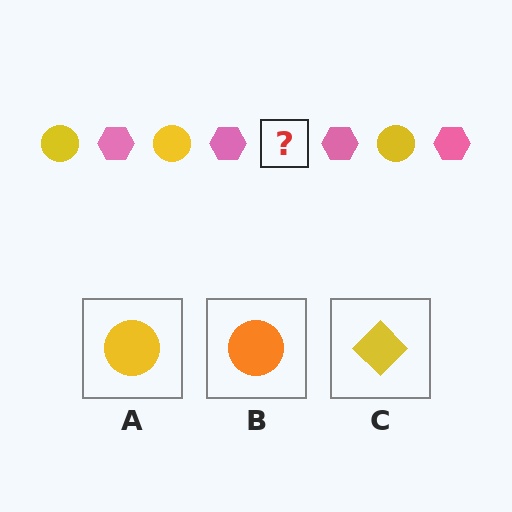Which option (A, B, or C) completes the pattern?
A.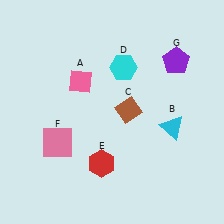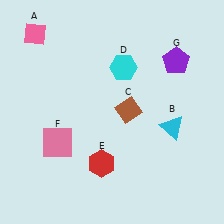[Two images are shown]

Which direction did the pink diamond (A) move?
The pink diamond (A) moved up.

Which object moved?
The pink diamond (A) moved up.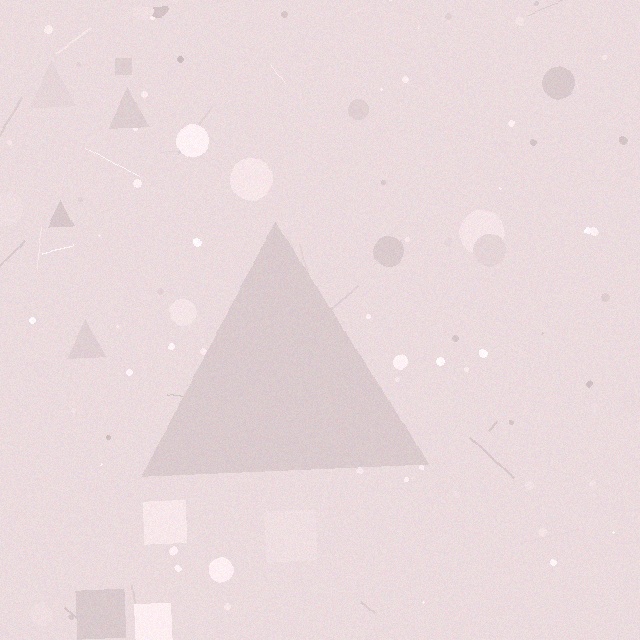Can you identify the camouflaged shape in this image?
The camouflaged shape is a triangle.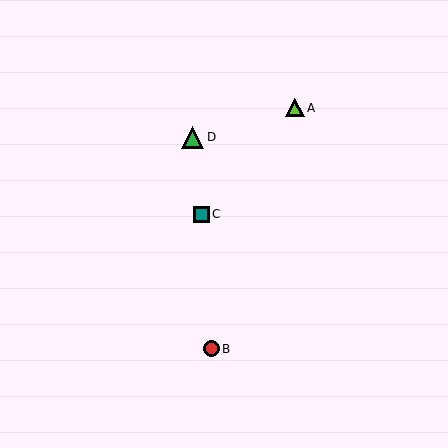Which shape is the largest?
The green triangle (labeled D) is the largest.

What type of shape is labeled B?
Shape B is a red circle.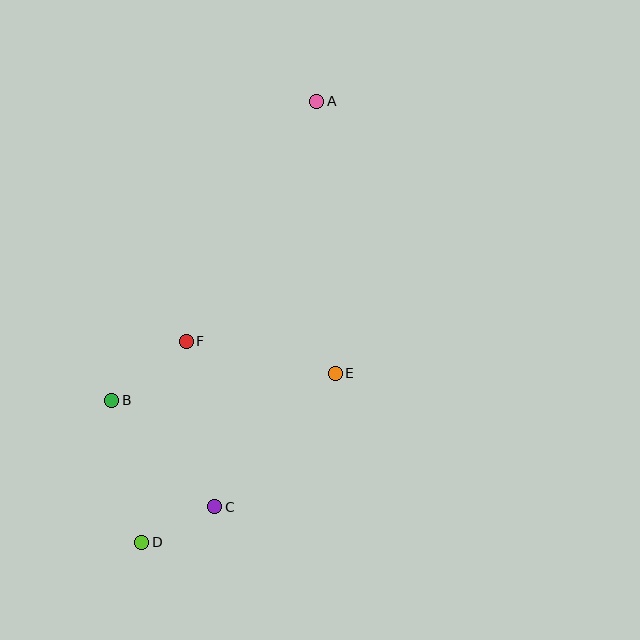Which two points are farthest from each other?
Points A and D are farthest from each other.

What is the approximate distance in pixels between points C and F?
The distance between C and F is approximately 168 pixels.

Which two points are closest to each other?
Points C and D are closest to each other.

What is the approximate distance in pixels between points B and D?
The distance between B and D is approximately 145 pixels.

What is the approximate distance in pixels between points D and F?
The distance between D and F is approximately 206 pixels.